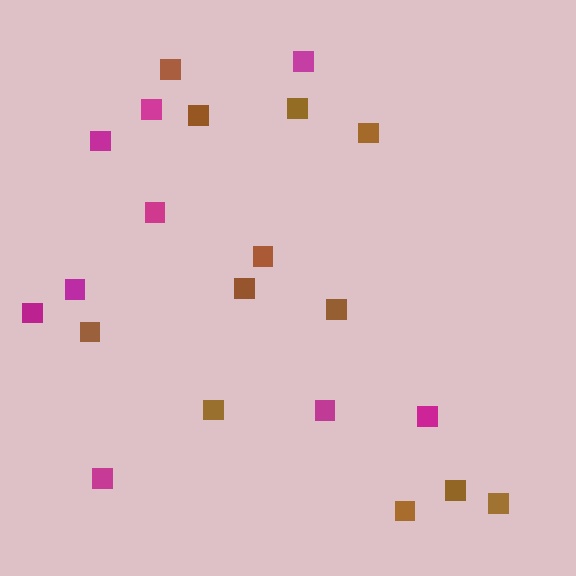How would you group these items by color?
There are 2 groups: one group of magenta squares (9) and one group of brown squares (12).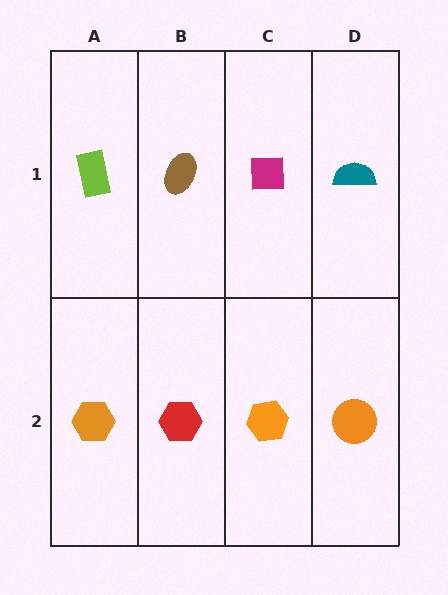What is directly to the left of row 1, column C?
A brown ellipse.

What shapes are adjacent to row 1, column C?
An orange hexagon (row 2, column C), a brown ellipse (row 1, column B), a teal semicircle (row 1, column D).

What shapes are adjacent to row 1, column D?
An orange circle (row 2, column D), a magenta square (row 1, column C).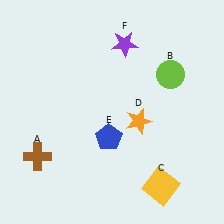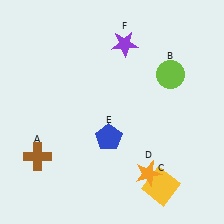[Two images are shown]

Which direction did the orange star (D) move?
The orange star (D) moved down.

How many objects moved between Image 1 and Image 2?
1 object moved between the two images.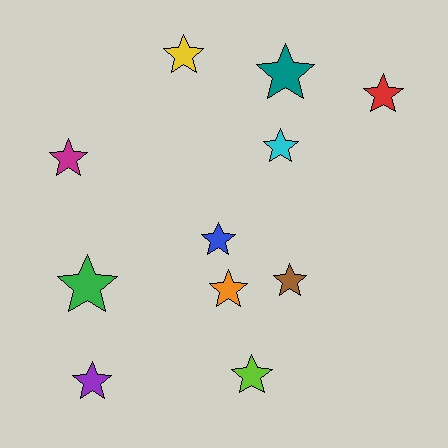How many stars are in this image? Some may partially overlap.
There are 11 stars.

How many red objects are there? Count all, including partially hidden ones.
There is 1 red object.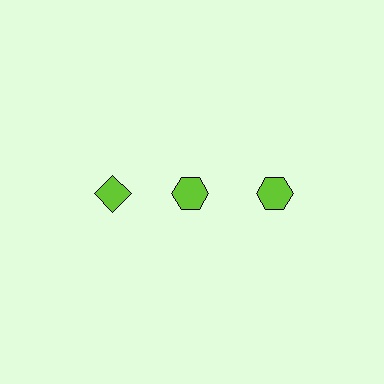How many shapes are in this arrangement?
There are 3 shapes arranged in a grid pattern.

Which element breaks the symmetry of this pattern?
The lime diamond in the top row, leftmost column breaks the symmetry. All other shapes are lime hexagons.